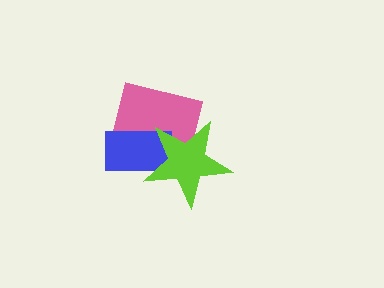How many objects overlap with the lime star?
2 objects overlap with the lime star.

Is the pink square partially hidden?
Yes, it is partially covered by another shape.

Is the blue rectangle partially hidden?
Yes, it is partially covered by another shape.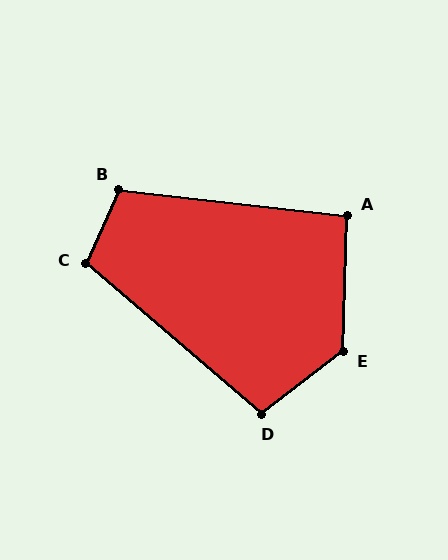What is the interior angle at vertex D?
Approximately 102 degrees (obtuse).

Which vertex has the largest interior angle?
E, at approximately 129 degrees.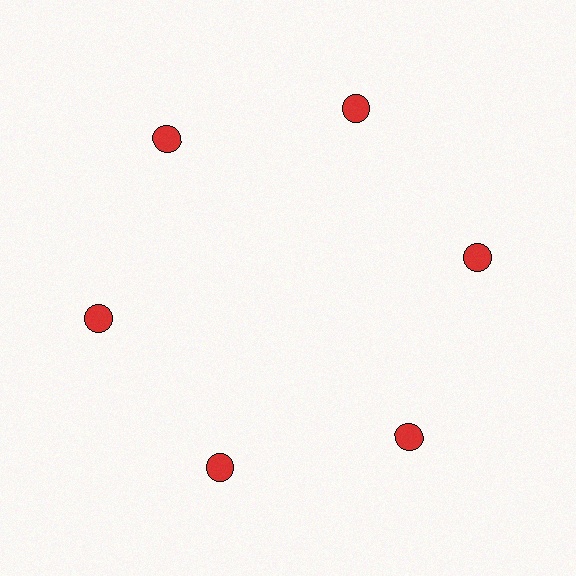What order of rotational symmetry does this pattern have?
This pattern has 6-fold rotational symmetry.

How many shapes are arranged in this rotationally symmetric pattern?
There are 6 shapes, arranged in 6 groups of 1.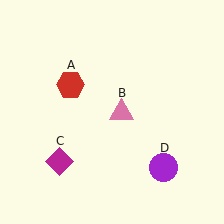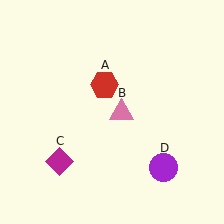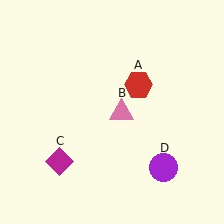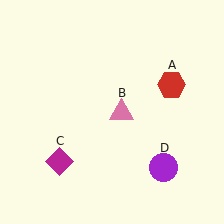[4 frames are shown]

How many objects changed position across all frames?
1 object changed position: red hexagon (object A).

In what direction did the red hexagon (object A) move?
The red hexagon (object A) moved right.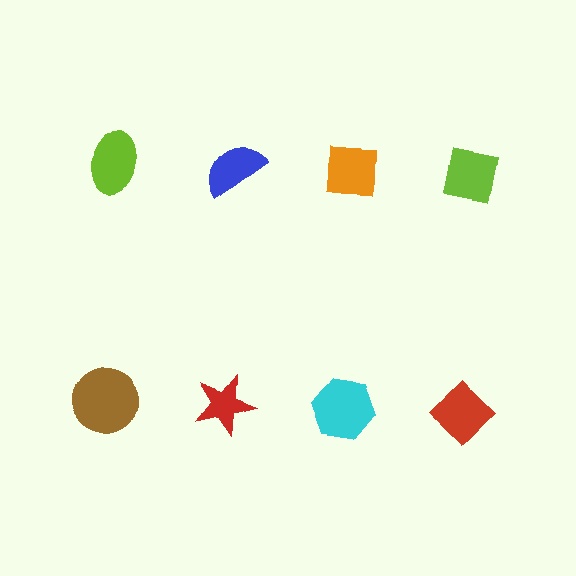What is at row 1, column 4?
A lime square.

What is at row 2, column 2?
A red star.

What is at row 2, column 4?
A red diamond.